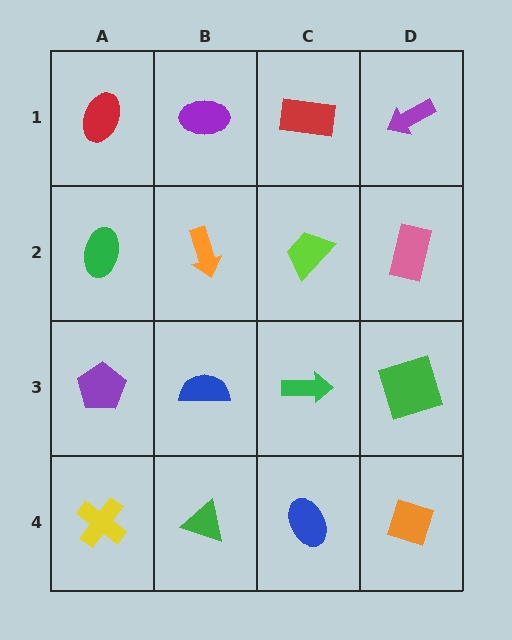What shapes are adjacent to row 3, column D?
A pink rectangle (row 2, column D), an orange diamond (row 4, column D), a green arrow (row 3, column C).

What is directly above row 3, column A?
A green ellipse.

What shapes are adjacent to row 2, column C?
A red rectangle (row 1, column C), a green arrow (row 3, column C), an orange arrow (row 2, column B), a pink rectangle (row 2, column D).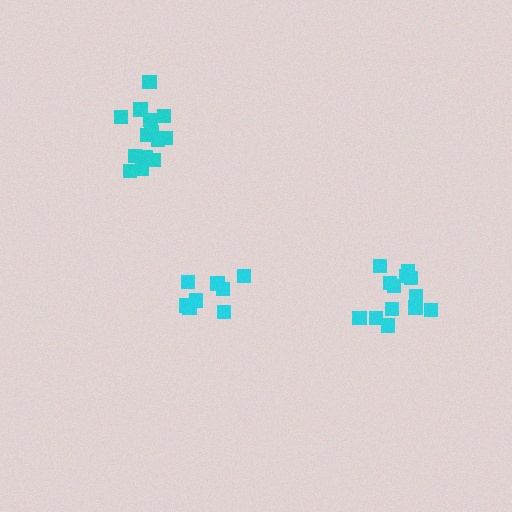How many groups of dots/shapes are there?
There are 3 groups.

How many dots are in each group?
Group 1: 8 dots, Group 2: 14 dots, Group 3: 14 dots (36 total).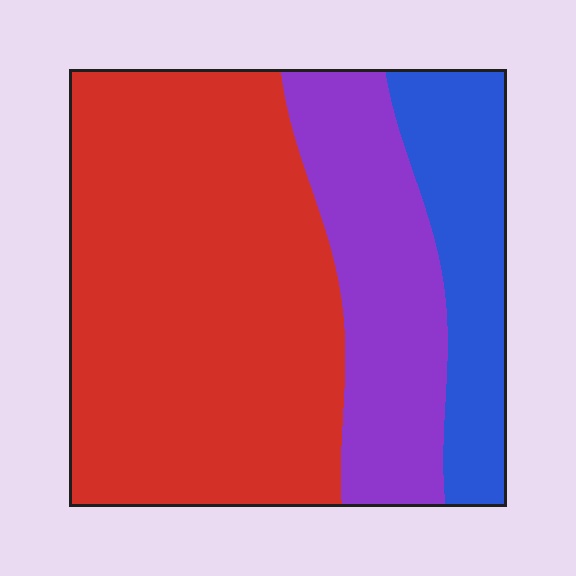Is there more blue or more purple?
Purple.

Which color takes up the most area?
Red, at roughly 60%.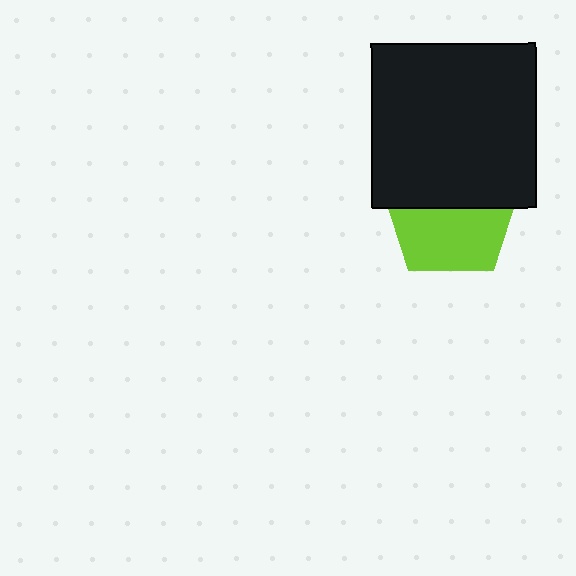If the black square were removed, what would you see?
You would see the complete lime pentagon.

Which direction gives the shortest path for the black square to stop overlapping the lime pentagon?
Moving up gives the shortest separation.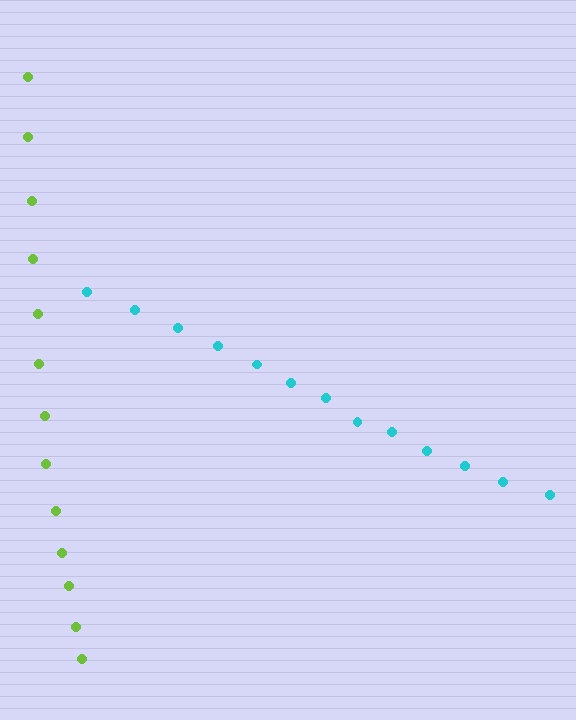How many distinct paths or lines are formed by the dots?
There are 2 distinct paths.